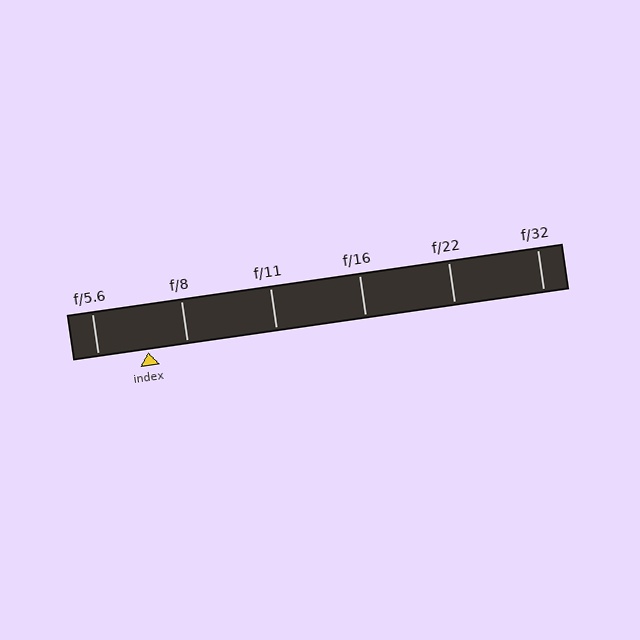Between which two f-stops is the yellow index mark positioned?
The index mark is between f/5.6 and f/8.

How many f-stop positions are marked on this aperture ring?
There are 6 f-stop positions marked.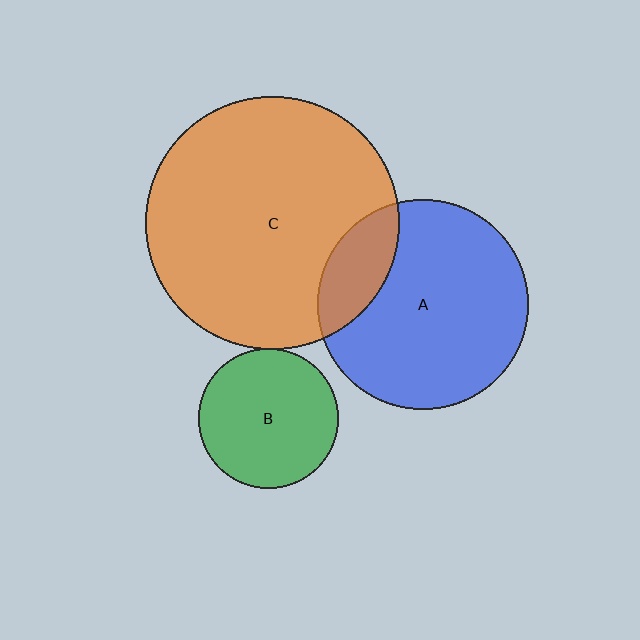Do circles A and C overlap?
Yes.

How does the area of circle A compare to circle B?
Approximately 2.2 times.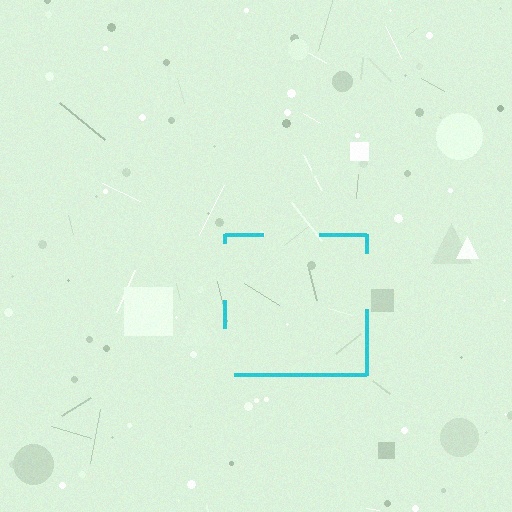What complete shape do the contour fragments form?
The contour fragments form a square.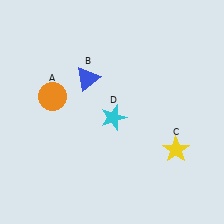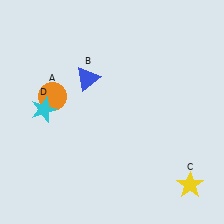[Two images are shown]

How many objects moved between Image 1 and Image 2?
2 objects moved between the two images.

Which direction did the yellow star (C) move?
The yellow star (C) moved down.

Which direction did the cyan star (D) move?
The cyan star (D) moved left.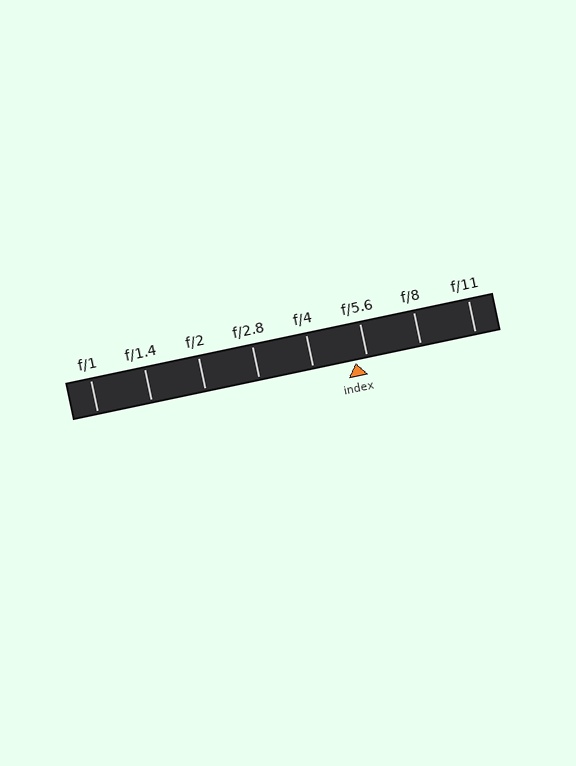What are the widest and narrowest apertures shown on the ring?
The widest aperture shown is f/1 and the narrowest is f/11.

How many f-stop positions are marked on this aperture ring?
There are 8 f-stop positions marked.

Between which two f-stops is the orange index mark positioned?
The index mark is between f/4 and f/5.6.